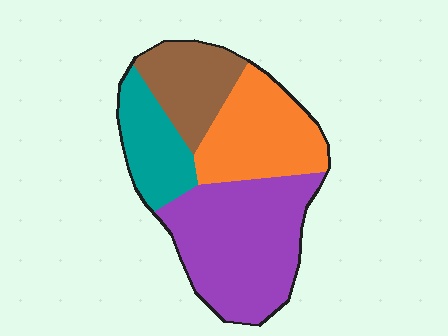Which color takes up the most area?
Purple, at roughly 40%.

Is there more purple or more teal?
Purple.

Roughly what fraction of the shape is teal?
Teal takes up about one sixth (1/6) of the shape.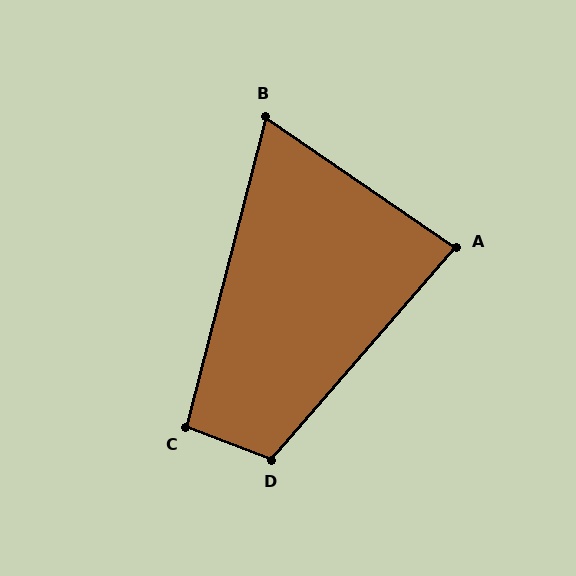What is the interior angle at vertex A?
Approximately 84 degrees (acute).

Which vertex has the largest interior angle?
D, at approximately 110 degrees.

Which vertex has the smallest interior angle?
B, at approximately 70 degrees.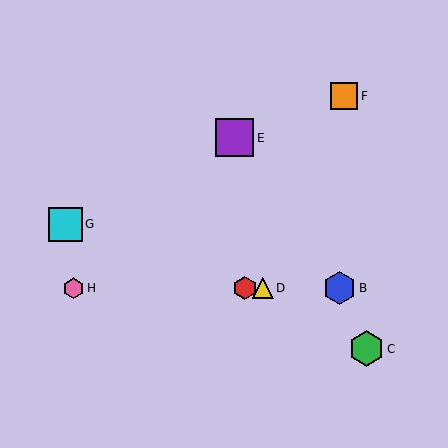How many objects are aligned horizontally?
4 objects (A, B, D, H) are aligned horizontally.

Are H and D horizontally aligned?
Yes, both are at y≈288.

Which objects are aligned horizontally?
Objects A, B, D, H are aligned horizontally.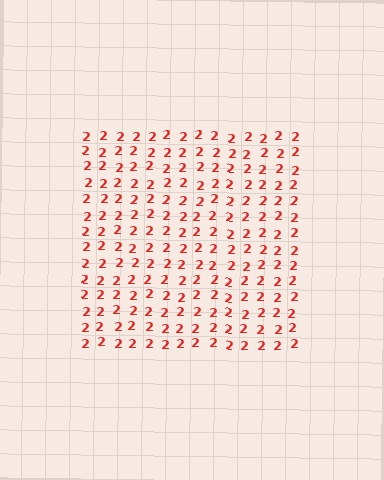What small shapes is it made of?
It is made of small digit 2's.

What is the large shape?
The large shape is a square.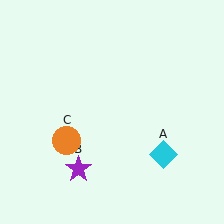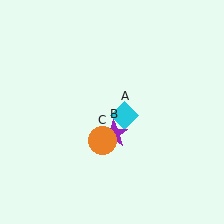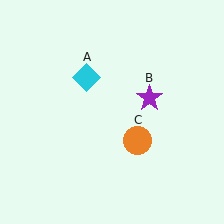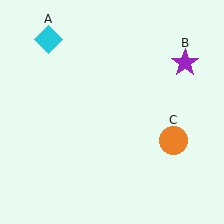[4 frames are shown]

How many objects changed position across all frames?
3 objects changed position: cyan diamond (object A), purple star (object B), orange circle (object C).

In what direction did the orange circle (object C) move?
The orange circle (object C) moved right.